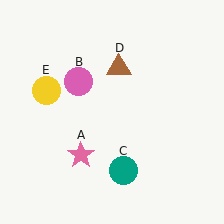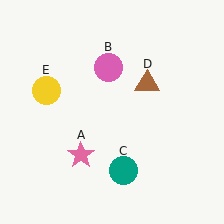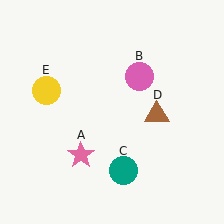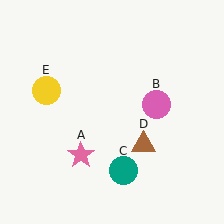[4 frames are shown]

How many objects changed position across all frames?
2 objects changed position: pink circle (object B), brown triangle (object D).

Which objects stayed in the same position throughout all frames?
Pink star (object A) and teal circle (object C) and yellow circle (object E) remained stationary.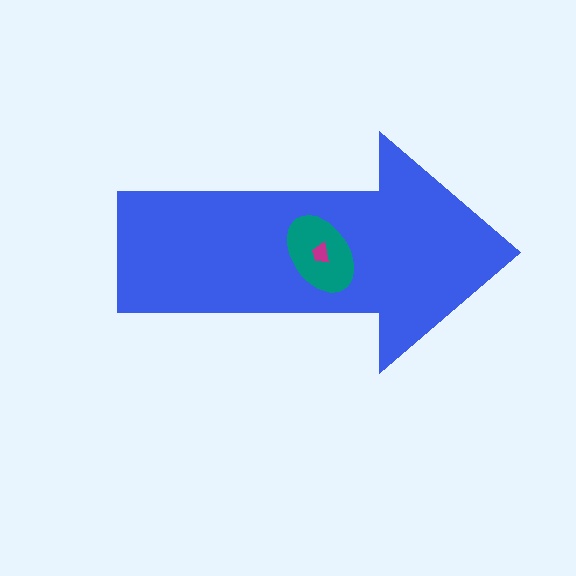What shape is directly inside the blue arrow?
The teal ellipse.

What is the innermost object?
The magenta trapezoid.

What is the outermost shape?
The blue arrow.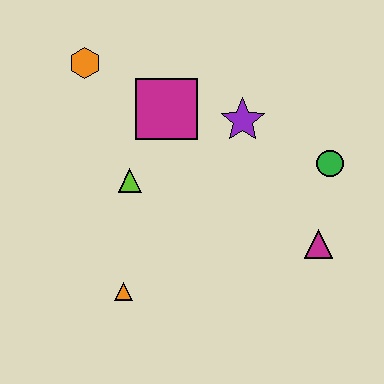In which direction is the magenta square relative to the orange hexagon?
The magenta square is to the right of the orange hexagon.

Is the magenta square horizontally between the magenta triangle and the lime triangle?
Yes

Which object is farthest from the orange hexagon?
The magenta triangle is farthest from the orange hexagon.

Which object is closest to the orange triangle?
The lime triangle is closest to the orange triangle.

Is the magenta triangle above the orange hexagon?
No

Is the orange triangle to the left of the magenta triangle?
Yes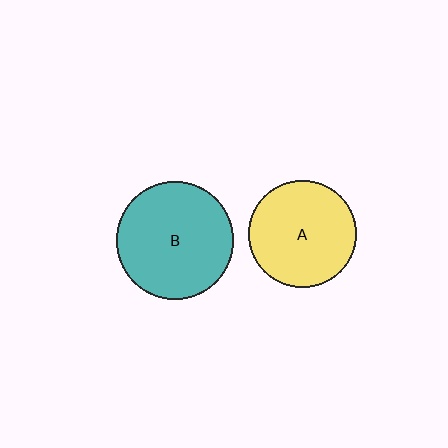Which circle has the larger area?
Circle B (teal).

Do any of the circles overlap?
No, none of the circles overlap.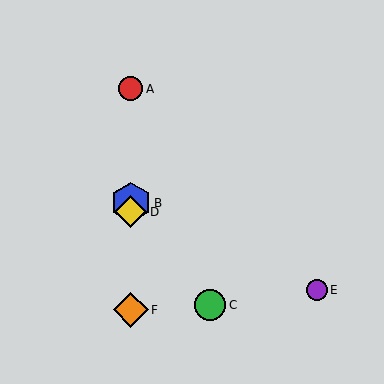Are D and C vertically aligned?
No, D is at x≈131 and C is at x≈210.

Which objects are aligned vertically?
Objects A, B, D, F are aligned vertically.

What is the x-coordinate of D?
Object D is at x≈131.